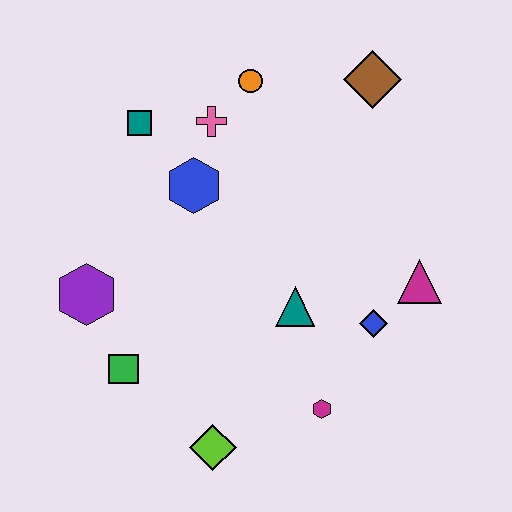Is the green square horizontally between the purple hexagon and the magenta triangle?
Yes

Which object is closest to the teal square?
The pink cross is closest to the teal square.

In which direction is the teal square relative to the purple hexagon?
The teal square is above the purple hexagon.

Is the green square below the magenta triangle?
Yes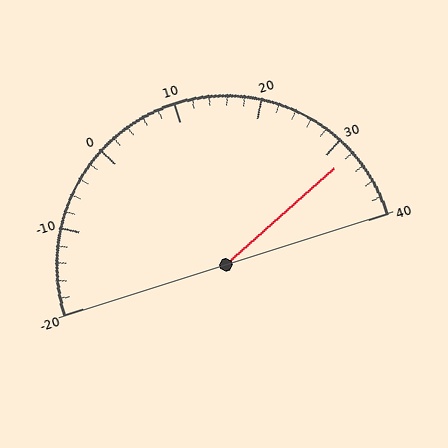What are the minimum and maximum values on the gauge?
The gauge ranges from -20 to 40.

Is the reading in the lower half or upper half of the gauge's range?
The reading is in the upper half of the range (-20 to 40).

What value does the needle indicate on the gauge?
The needle indicates approximately 32.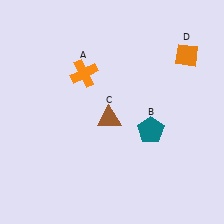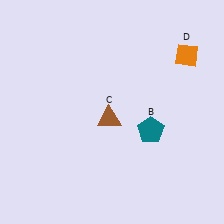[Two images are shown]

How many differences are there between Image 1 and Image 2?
There is 1 difference between the two images.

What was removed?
The orange cross (A) was removed in Image 2.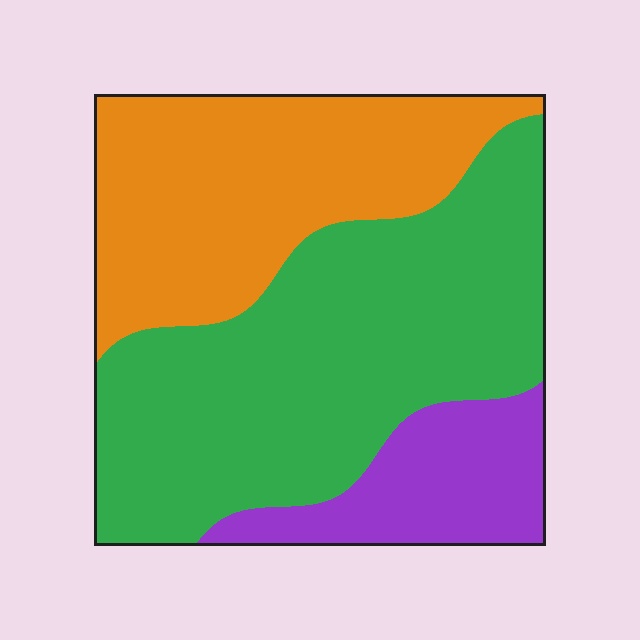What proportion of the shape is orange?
Orange covers about 35% of the shape.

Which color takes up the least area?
Purple, at roughly 15%.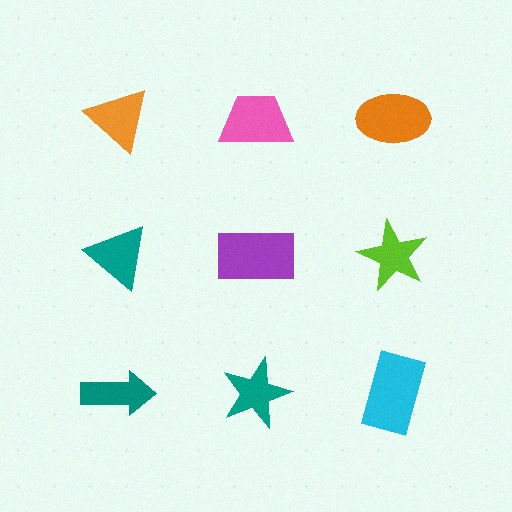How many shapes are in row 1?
3 shapes.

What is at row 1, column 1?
An orange triangle.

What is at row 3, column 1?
A teal arrow.